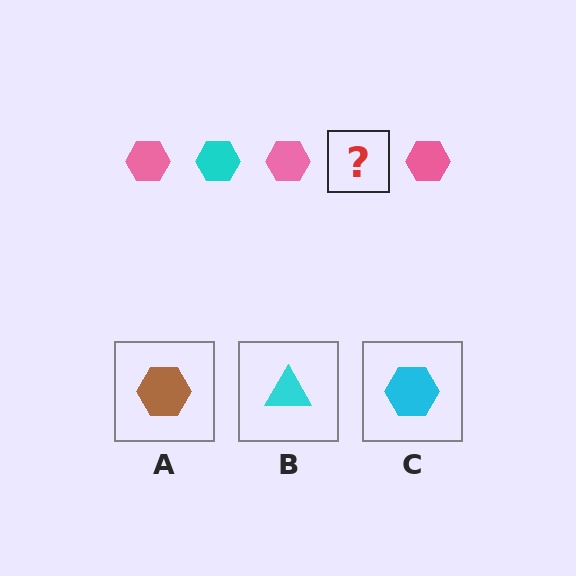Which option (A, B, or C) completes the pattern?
C.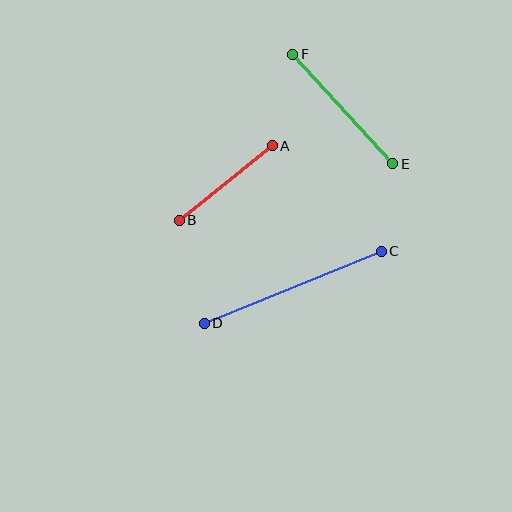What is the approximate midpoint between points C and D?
The midpoint is at approximately (293, 287) pixels.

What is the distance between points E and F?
The distance is approximately 148 pixels.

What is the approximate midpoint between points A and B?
The midpoint is at approximately (226, 183) pixels.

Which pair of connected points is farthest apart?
Points C and D are farthest apart.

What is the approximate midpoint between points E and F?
The midpoint is at approximately (343, 109) pixels.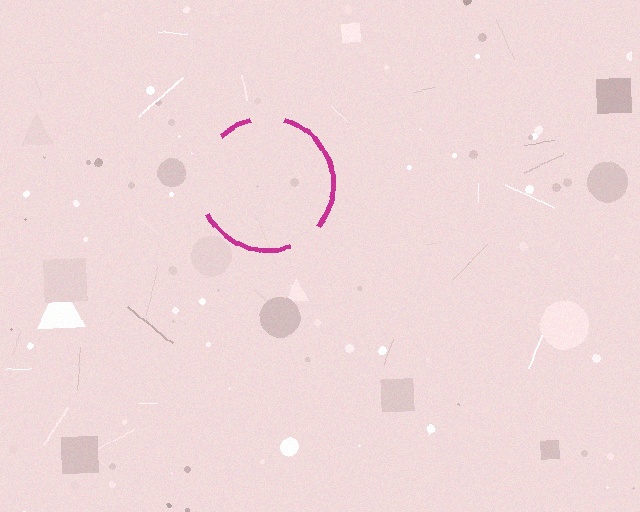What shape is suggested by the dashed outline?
The dashed outline suggests a circle.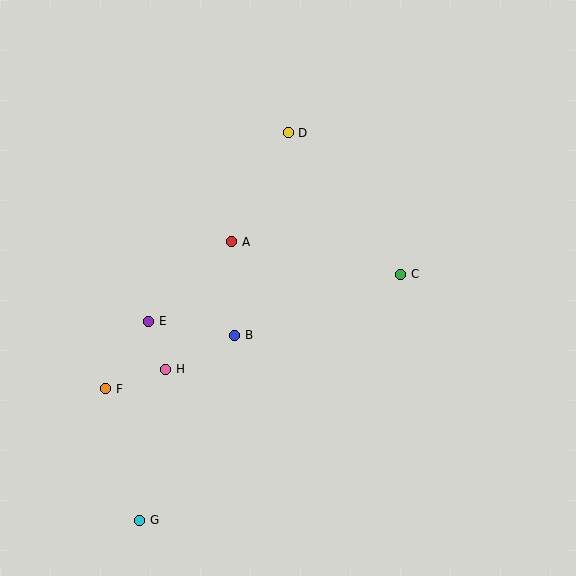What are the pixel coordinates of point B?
Point B is at (235, 335).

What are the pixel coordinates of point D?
Point D is at (288, 133).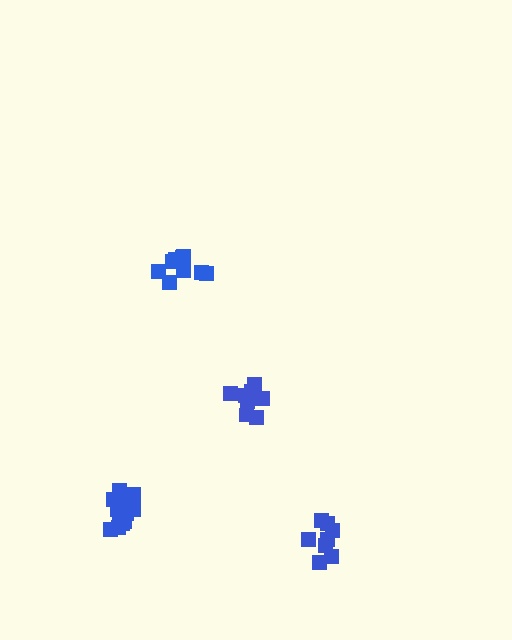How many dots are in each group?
Group 1: 8 dots, Group 2: 8 dots, Group 3: 14 dots, Group 4: 10 dots (40 total).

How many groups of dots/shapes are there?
There are 4 groups.